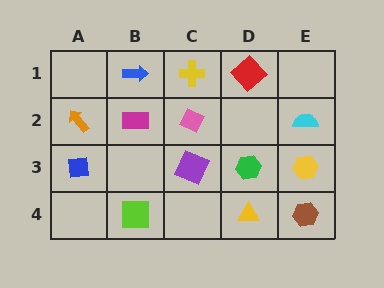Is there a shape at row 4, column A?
No, that cell is empty.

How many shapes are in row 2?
4 shapes.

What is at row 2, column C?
A pink diamond.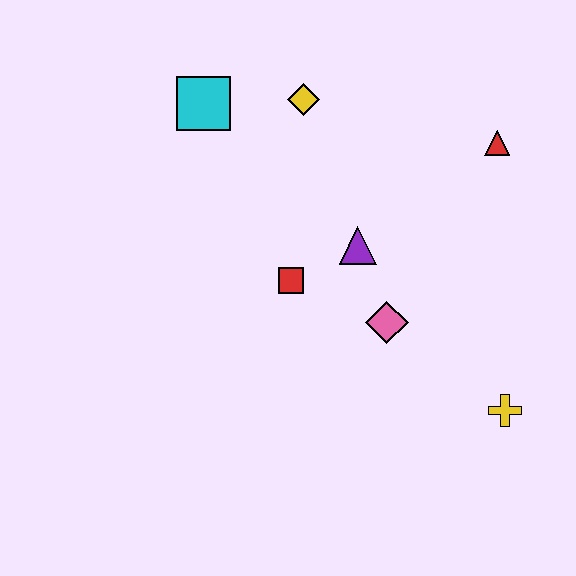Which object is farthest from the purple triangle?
The yellow cross is farthest from the purple triangle.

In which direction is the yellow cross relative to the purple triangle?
The yellow cross is below the purple triangle.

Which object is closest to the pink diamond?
The purple triangle is closest to the pink diamond.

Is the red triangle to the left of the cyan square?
No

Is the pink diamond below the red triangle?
Yes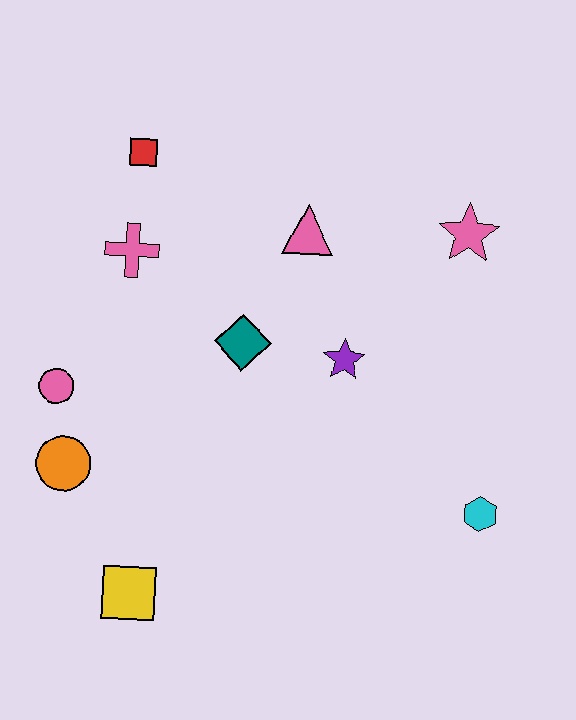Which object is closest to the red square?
The pink cross is closest to the red square.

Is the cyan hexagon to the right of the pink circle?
Yes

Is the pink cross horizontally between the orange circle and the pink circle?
No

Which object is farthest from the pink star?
The yellow square is farthest from the pink star.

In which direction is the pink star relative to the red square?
The pink star is to the right of the red square.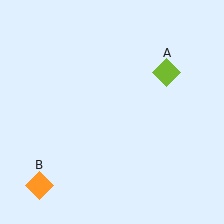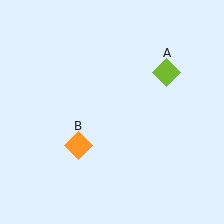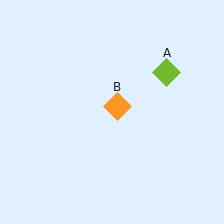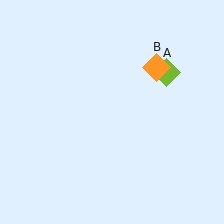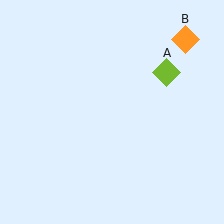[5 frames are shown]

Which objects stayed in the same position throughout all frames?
Lime diamond (object A) remained stationary.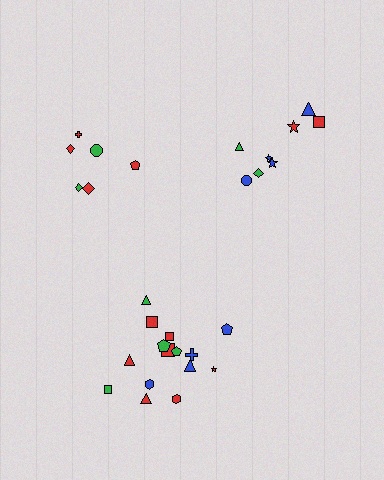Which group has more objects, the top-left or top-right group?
The top-right group.